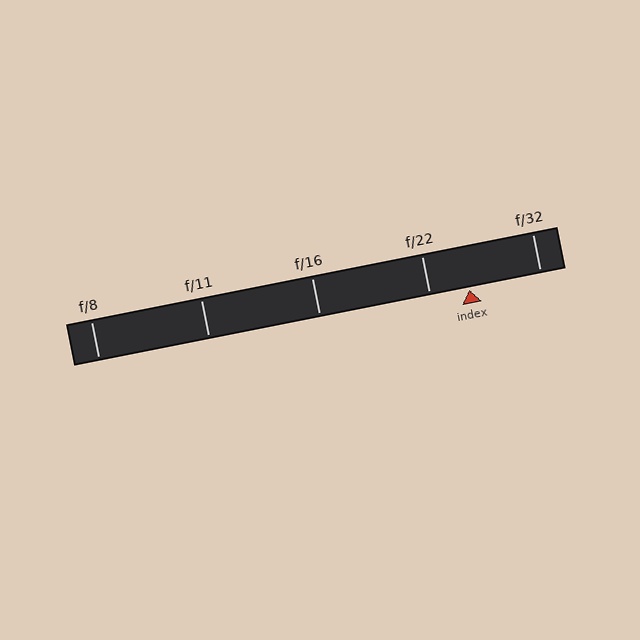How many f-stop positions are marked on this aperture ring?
There are 5 f-stop positions marked.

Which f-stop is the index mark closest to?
The index mark is closest to f/22.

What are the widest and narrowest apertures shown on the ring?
The widest aperture shown is f/8 and the narrowest is f/32.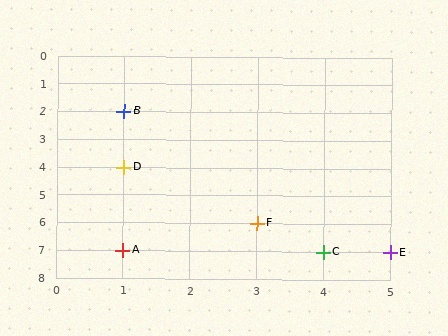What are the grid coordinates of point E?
Point E is at grid coordinates (5, 7).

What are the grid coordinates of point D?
Point D is at grid coordinates (1, 4).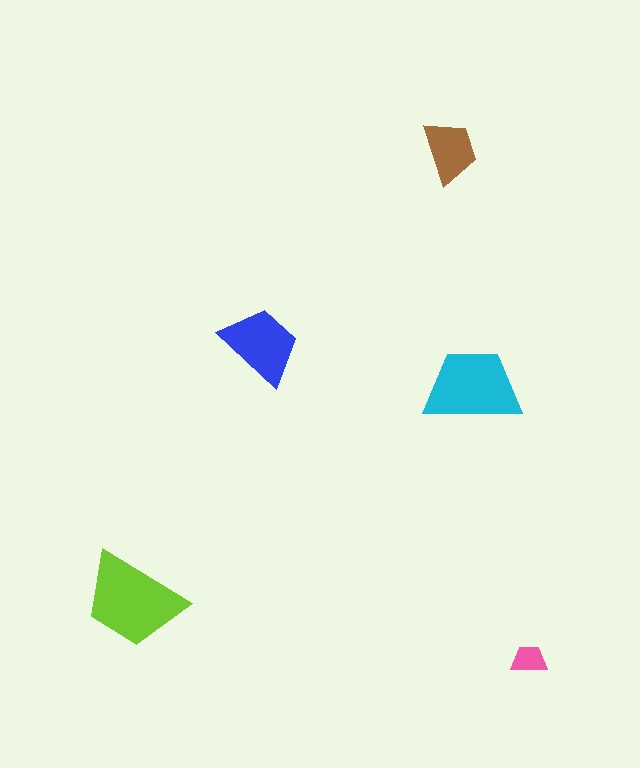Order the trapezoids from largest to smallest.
the lime one, the cyan one, the blue one, the brown one, the pink one.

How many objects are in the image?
There are 5 objects in the image.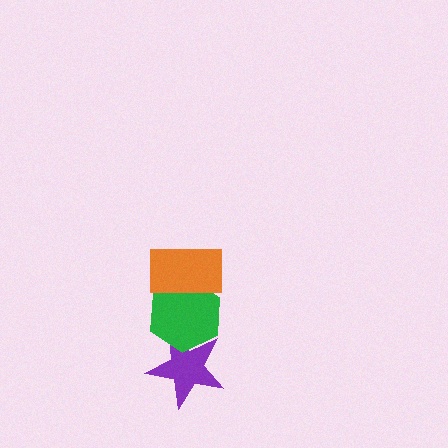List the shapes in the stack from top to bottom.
From top to bottom: the orange rectangle, the green hexagon, the purple star.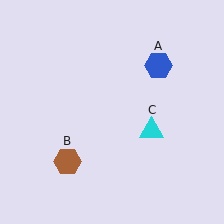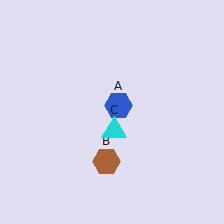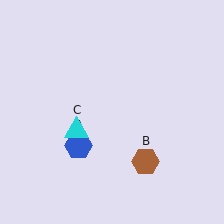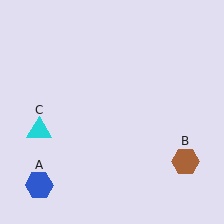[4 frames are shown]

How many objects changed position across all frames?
3 objects changed position: blue hexagon (object A), brown hexagon (object B), cyan triangle (object C).